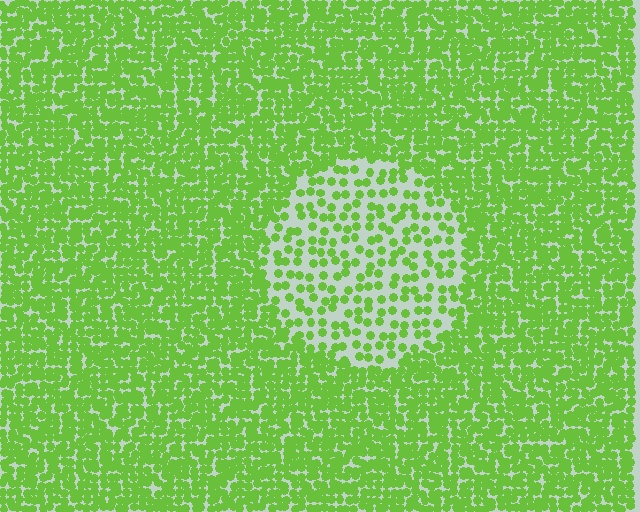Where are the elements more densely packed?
The elements are more densely packed outside the circle boundary.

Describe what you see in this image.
The image contains small lime elements arranged at two different densities. A circle-shaped region is visible where the elements are less densely packed than the surrounding area.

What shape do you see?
I see a circle.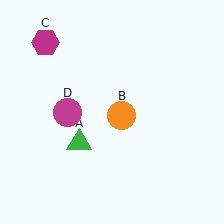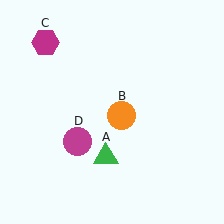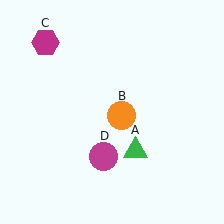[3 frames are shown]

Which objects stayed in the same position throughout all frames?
Orange circle (object B) and magenta hexagon (object C) remained stationary.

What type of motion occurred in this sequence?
The green triangle (object A), magenta circle (object D) rotated counterclockwise around the center of the scene.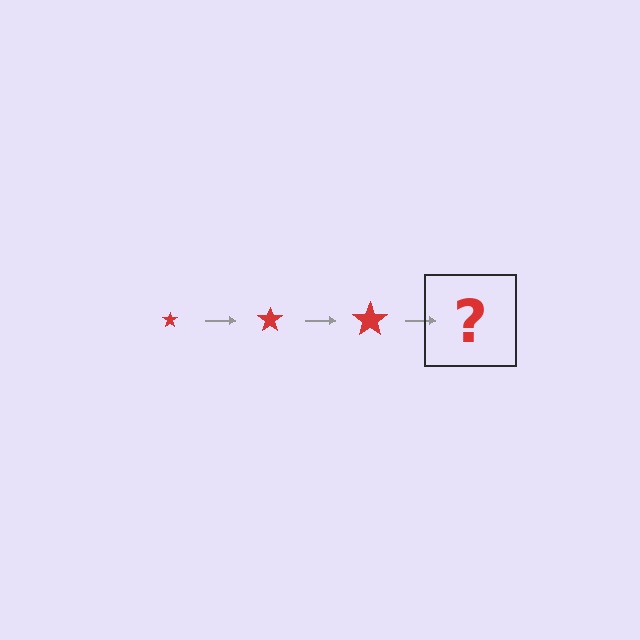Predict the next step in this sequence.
The next step is a red star, larger than the previous one.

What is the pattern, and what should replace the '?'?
The pattern is that the star gets progressively larger each step. The '?' should be a red star, larger than the previous one.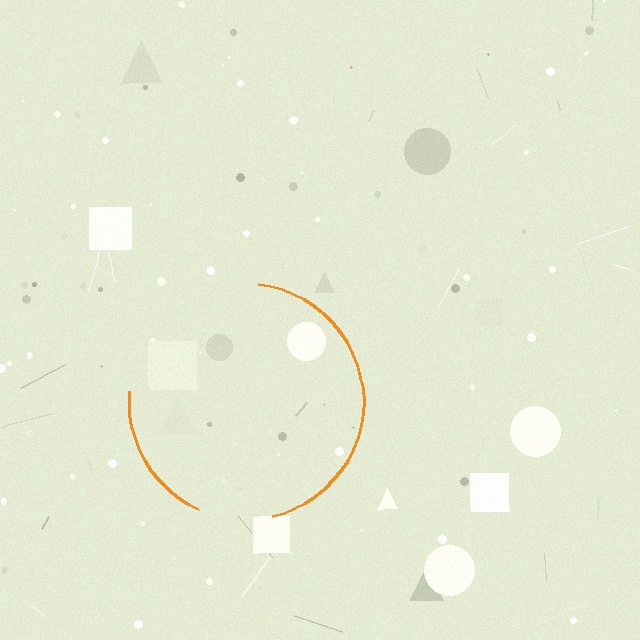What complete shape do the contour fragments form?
The contour fragments form a circle.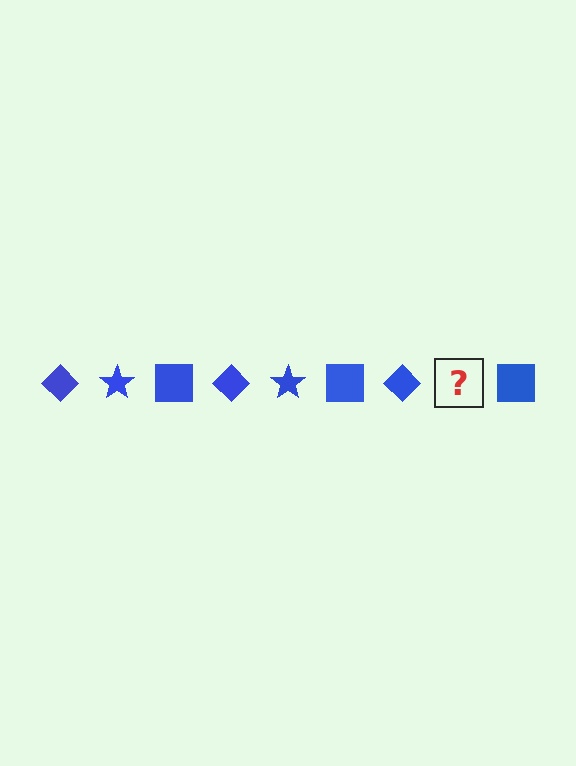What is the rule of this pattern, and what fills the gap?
The rule is that the pattern cycles through diamond, star, square shapes in blue. The gap should be filled with a blue star.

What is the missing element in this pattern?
The missing element is a blue star.